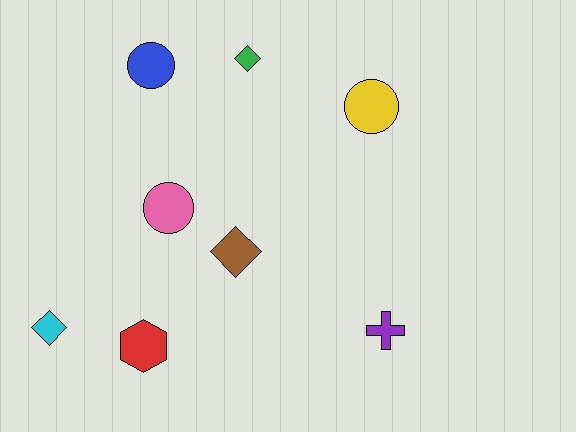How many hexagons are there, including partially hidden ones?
There is 1 hexagon.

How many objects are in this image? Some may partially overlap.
There are 8 objects.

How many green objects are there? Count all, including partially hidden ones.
There is 1 green object.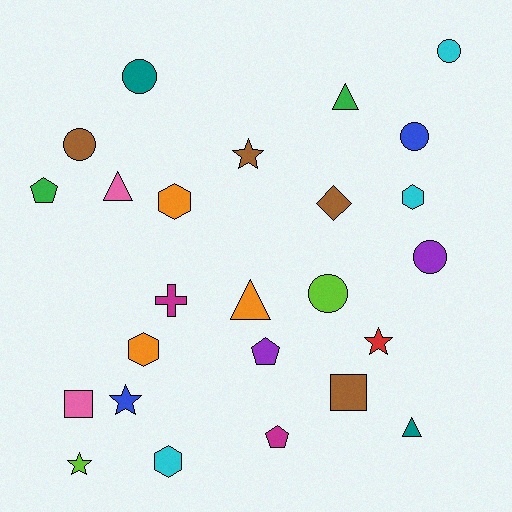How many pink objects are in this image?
There are 2 pink objects.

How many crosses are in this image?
There is 1 cross.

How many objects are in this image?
There are 25 objects.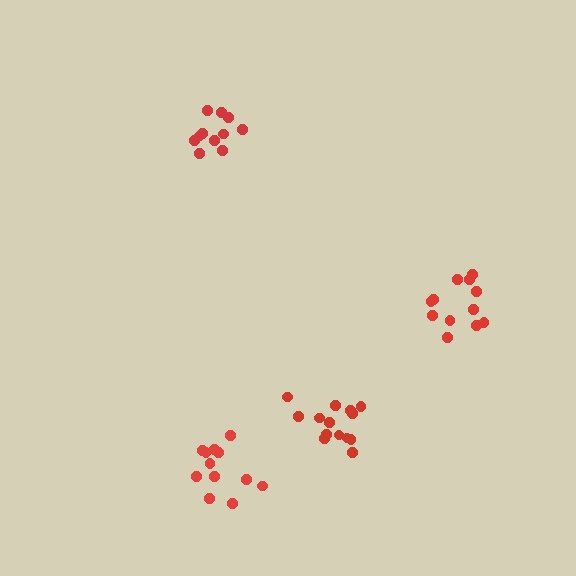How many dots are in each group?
Group 1: 14 dots, Group 2: 13 dots, Group 3: 12 dots, Group 4: 11 dots (50 total).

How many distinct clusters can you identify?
There are 4 distinct clusters.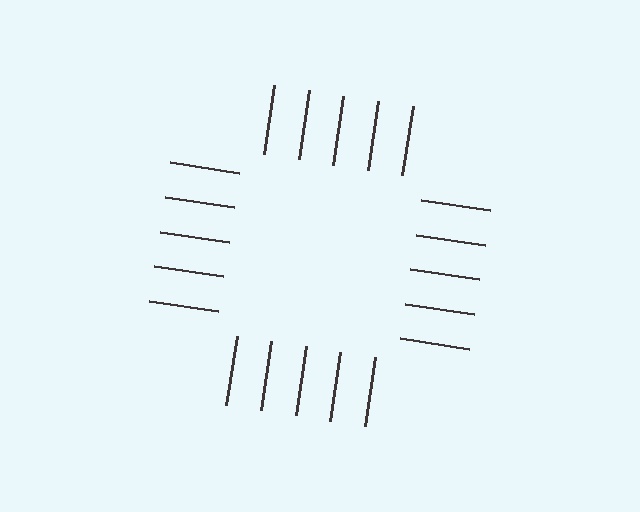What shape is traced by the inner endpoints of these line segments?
An illusory square — the line segments terminate on its edges but no continuous stroke is drawn.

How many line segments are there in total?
20 — 5 along each of the 4 edges.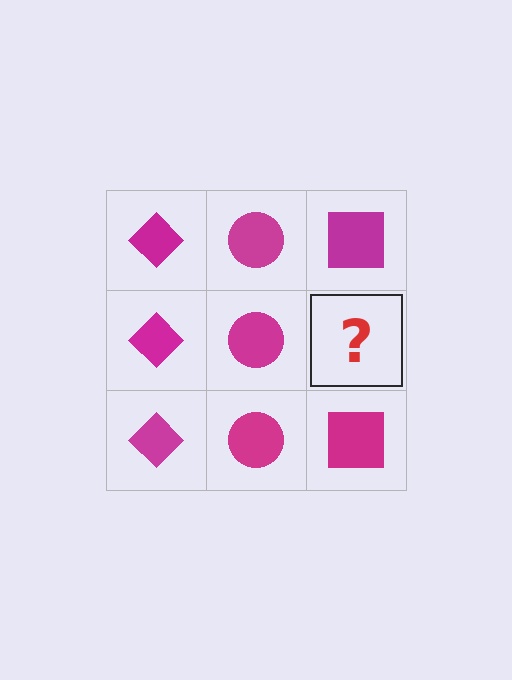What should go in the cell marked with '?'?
The missing cell should contain a magenta square.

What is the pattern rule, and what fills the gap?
The rule is that each column has a consistent shape. The gap should be filled with a magenta square.